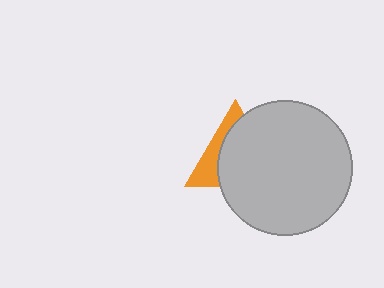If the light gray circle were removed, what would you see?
You would see the complete orange triangle.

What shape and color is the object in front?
The object in front is a light gray circle.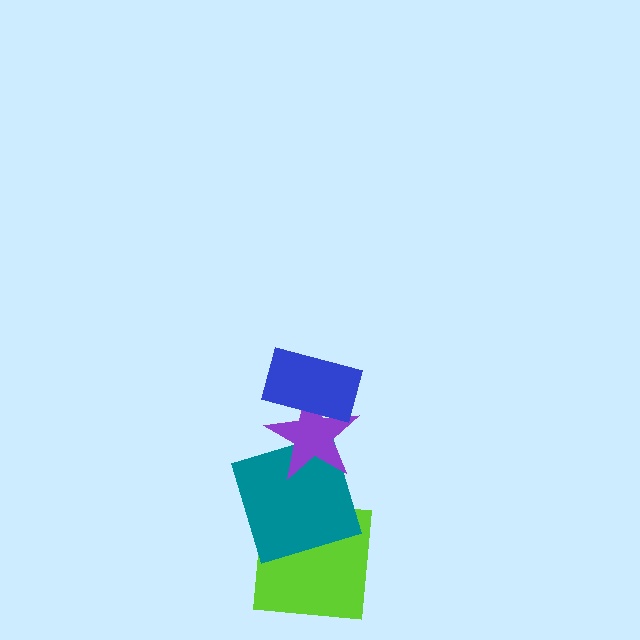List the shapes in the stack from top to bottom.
From top to bottom: the blue rectangle, the purple star, the teal square, the lime square.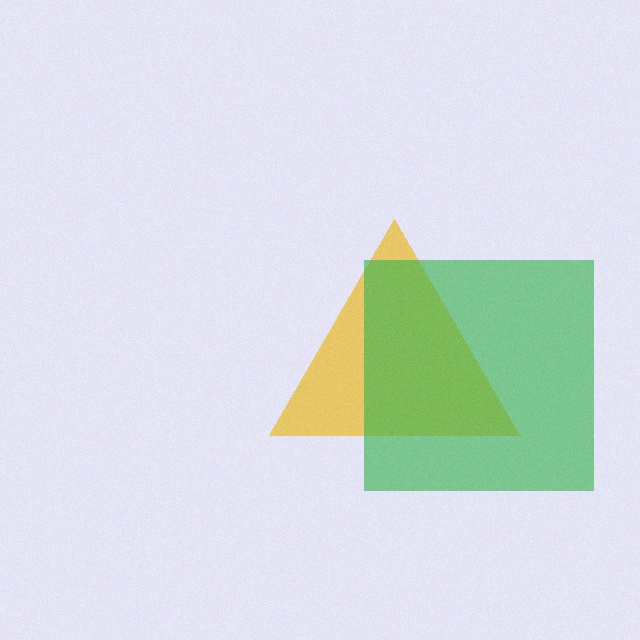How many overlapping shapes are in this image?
There are 2 overlapping shapes in the image.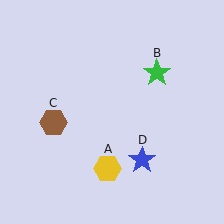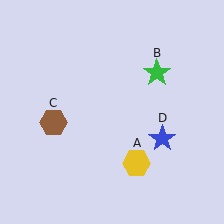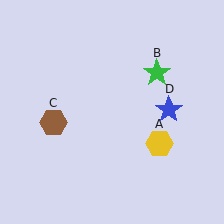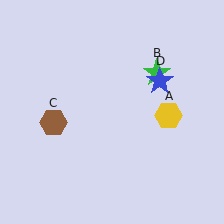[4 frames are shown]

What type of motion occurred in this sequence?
The yellow hexagon (object A), blue star (object D) rotated counterclockwise around the center of the scene.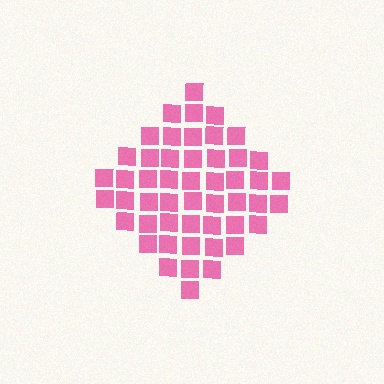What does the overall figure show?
The overall figure shows a diamond.